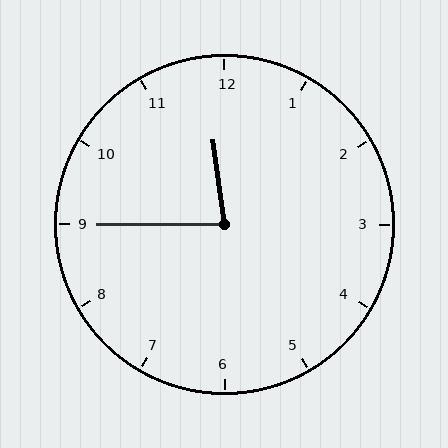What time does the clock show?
11:45.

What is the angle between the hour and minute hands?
Approximately 82 degrees.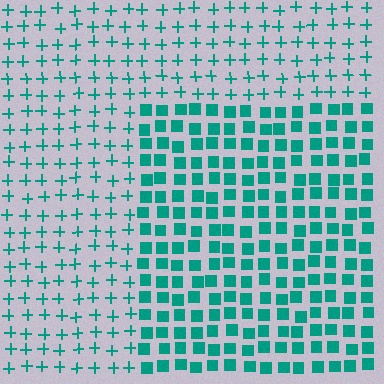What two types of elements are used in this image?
The image uses squares inside the rectangle region and plus signs outside it.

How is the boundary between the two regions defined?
The boundary is defined by a change in element shape: squares inside vs. plus signs outside. All elements share the same color and spacing.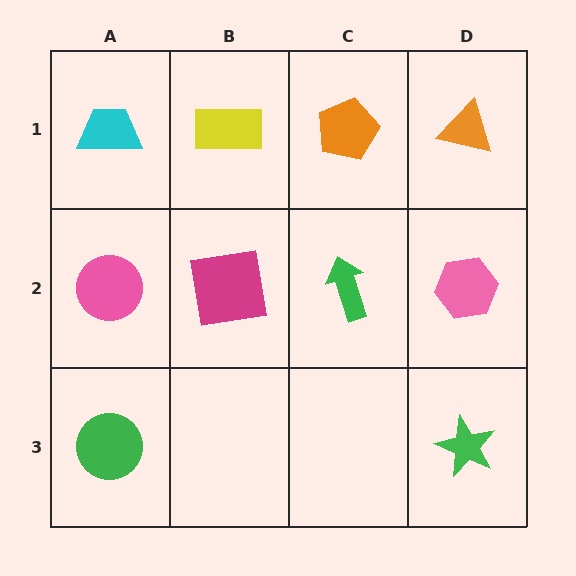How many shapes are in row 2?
4 shapes.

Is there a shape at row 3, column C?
No, that cell is empty.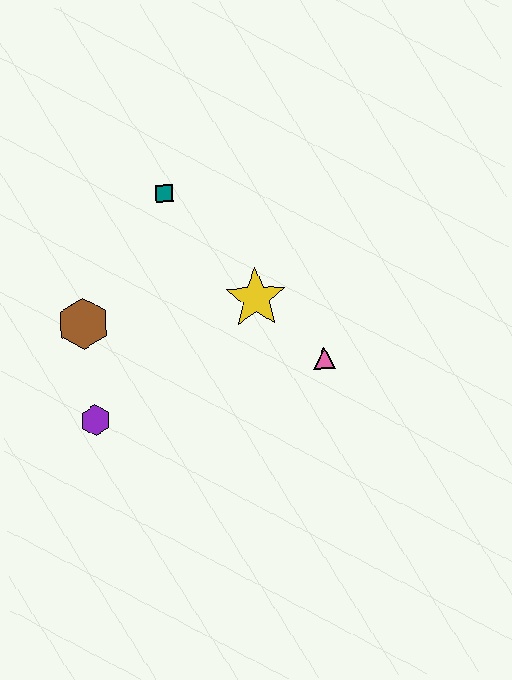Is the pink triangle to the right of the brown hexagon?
Yes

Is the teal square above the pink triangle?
Yes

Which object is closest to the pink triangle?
The yellow star is closest to the pink triangle.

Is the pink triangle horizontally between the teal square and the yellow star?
No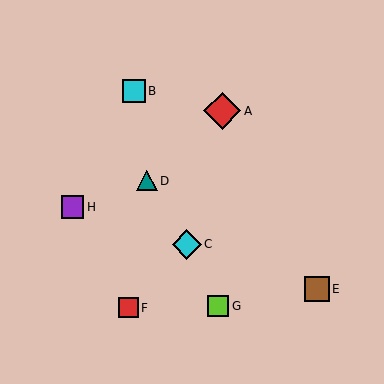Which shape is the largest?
The red diamond (labeled A) is the largest.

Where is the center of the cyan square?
The center of the cyan square is at (134, 91).